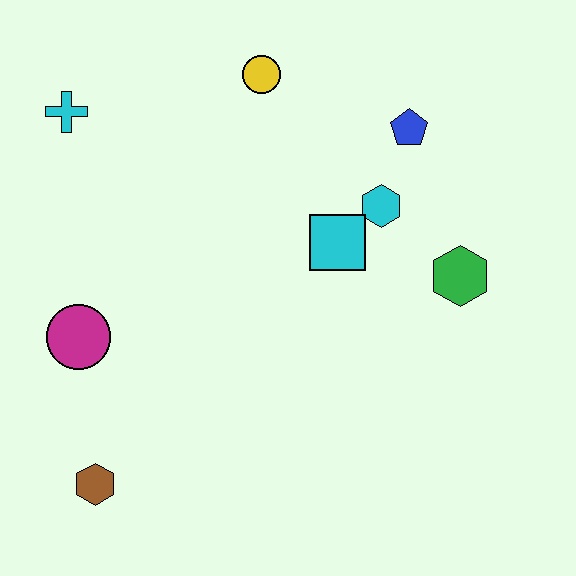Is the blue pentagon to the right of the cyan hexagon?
Yes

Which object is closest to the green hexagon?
The cyan hexagon is closest to the green hexagon.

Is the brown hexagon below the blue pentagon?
Yes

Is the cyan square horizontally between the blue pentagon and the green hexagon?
No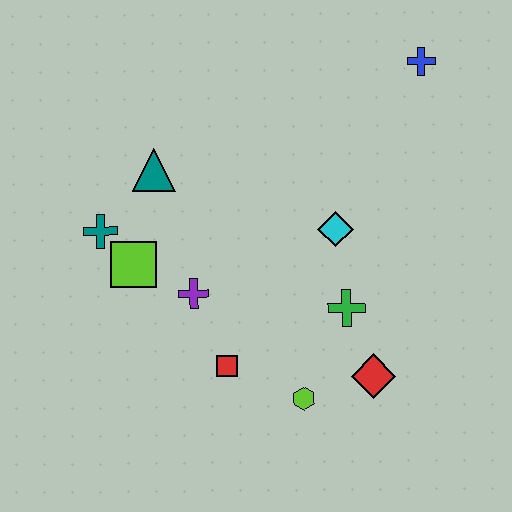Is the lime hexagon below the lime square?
Yes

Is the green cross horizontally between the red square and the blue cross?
Yes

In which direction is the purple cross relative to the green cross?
The purple cross is to the left of the green cross.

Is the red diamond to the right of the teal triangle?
Yes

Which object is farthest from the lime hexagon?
The blue cross is farthest from the lime hexagon.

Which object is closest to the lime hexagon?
The red diamond is closest to the lime hexagon.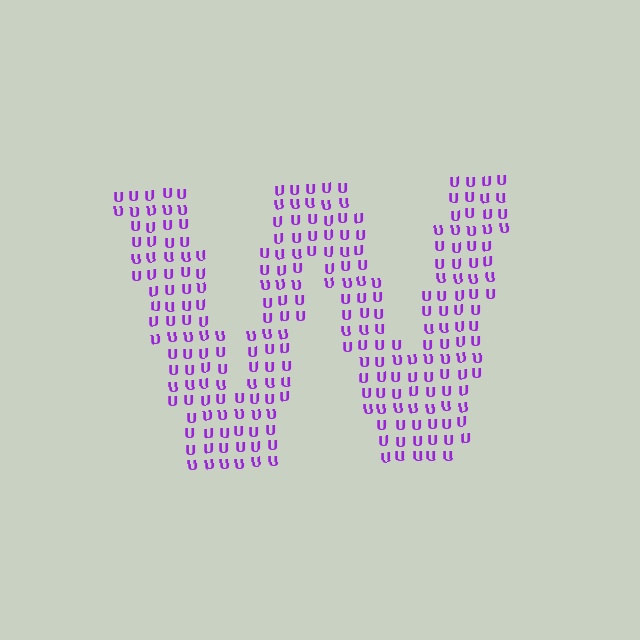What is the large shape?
The large shape is the letter W.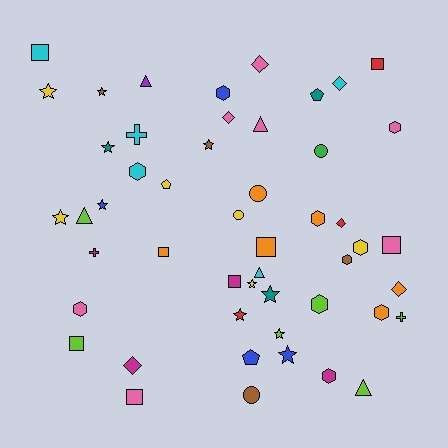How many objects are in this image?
There are 50 objects.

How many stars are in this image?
There are 11 stars.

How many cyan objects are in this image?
There are 5 cyan objects.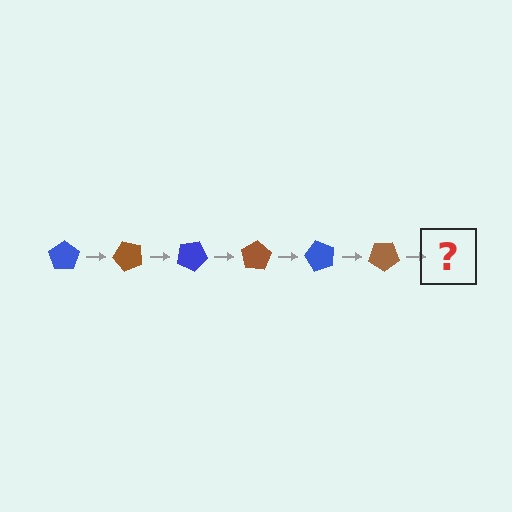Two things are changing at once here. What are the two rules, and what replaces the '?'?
The two rules are that it rotates 50 degrees each step and the color cycles through blue and brown. The '?' should be a blue pentagon, rotated 300 degrees from the start.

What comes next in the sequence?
The next element should be a blue pentagon, rotated 300 degrees from the start.